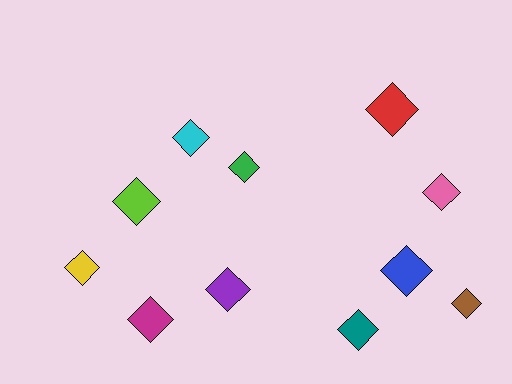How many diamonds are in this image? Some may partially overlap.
There are 11 diamonds.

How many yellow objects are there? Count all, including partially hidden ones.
There is 1 yellow object.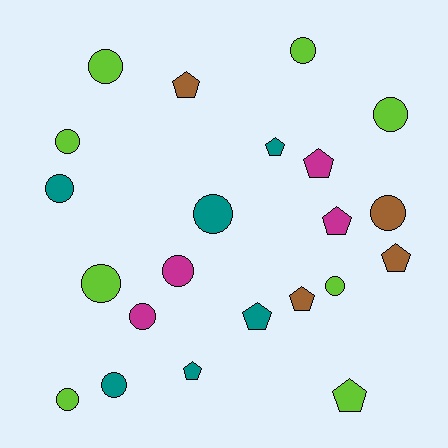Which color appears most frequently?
Lime, with 8 objects.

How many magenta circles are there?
There are 2 magenta circles.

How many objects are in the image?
There are 22 objects.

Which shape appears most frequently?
Circle, with 13 objects.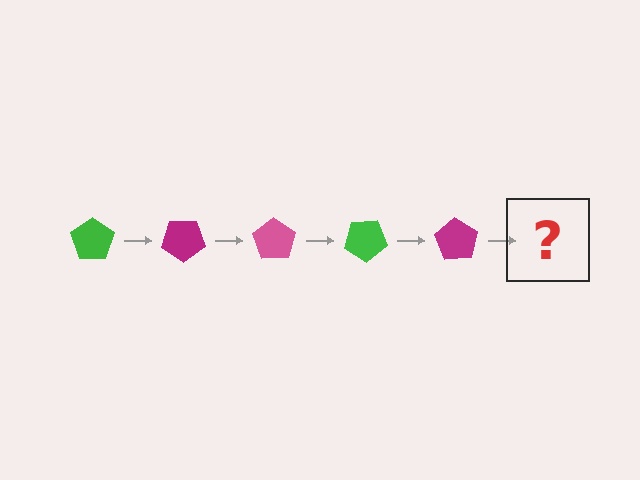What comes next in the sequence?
The next element should be a pink pentagon, rotated 175 degrees from the start.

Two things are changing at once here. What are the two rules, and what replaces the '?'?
The two rules are that it rotates 35 degrees each step and the color cycles through green, magenta, and pink. The '?' should be a pink pentagon, rotated 175 degrees from the start.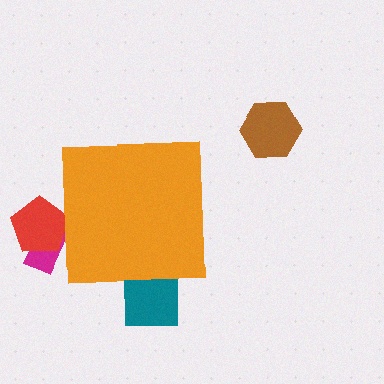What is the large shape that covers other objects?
An orange square.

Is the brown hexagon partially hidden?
No, the brown hexagon is fully visible.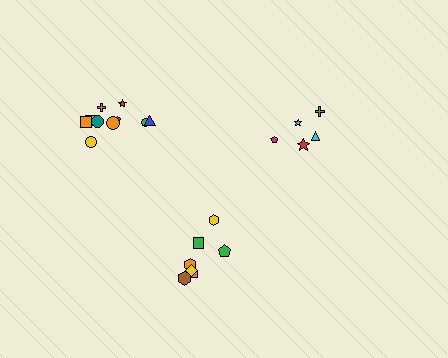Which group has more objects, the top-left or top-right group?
The top-left group.